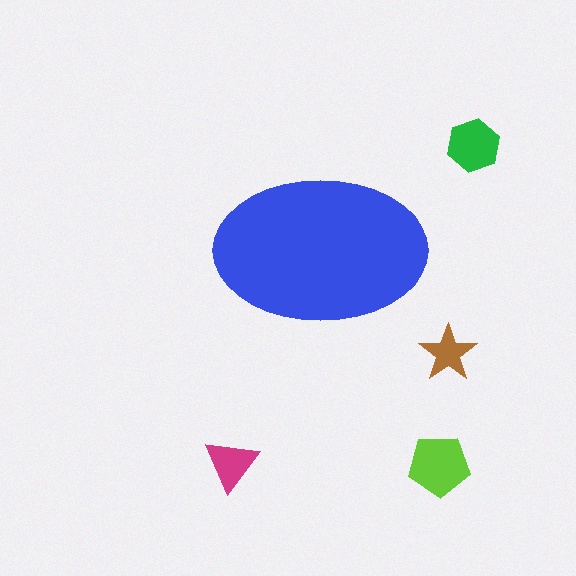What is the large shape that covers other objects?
A blue ellipse.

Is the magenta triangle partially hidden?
No, the magenta triangle is fully visible.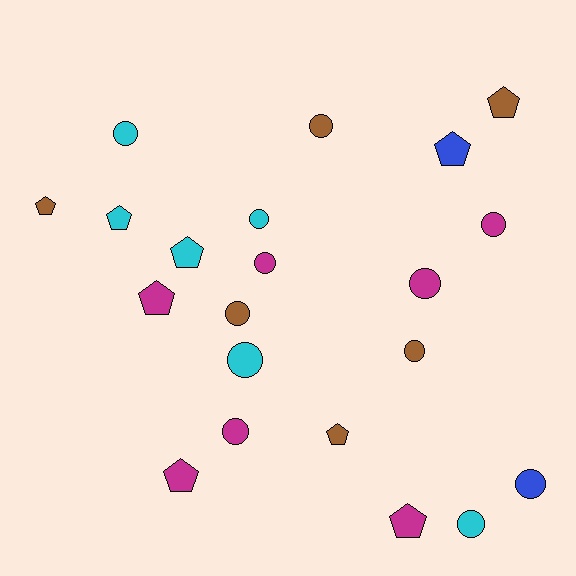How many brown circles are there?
There are 3 brown circles.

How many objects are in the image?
There are 21 objects.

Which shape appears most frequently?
Circle, with 12 objects.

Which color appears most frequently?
Magenta, with 7 objects.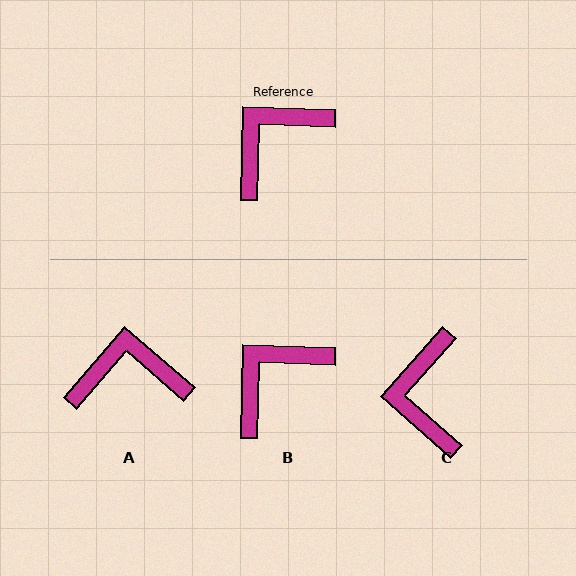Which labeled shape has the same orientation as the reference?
B.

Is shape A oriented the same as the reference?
No, it is off by about 39 degrees.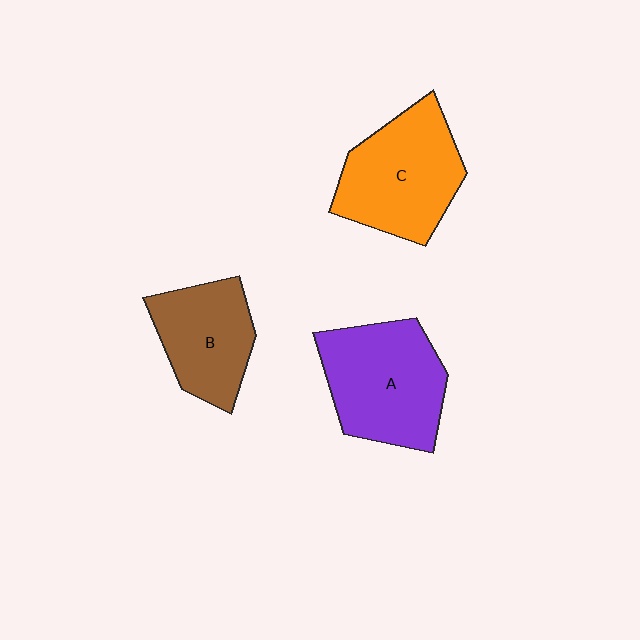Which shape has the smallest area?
Shape B (brown).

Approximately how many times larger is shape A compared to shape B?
Approximately 1.3 times.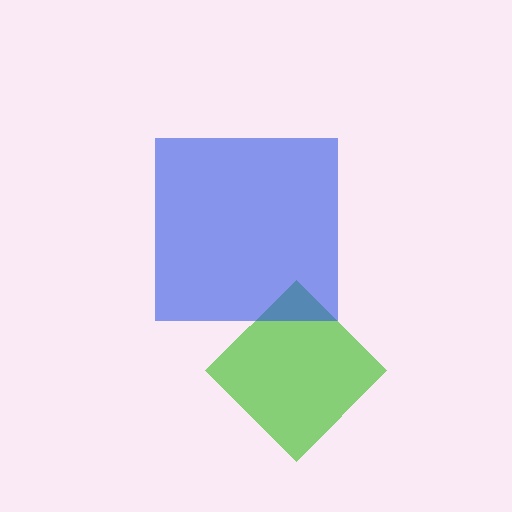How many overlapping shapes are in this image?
There are 2 overlapping shapes in the image.